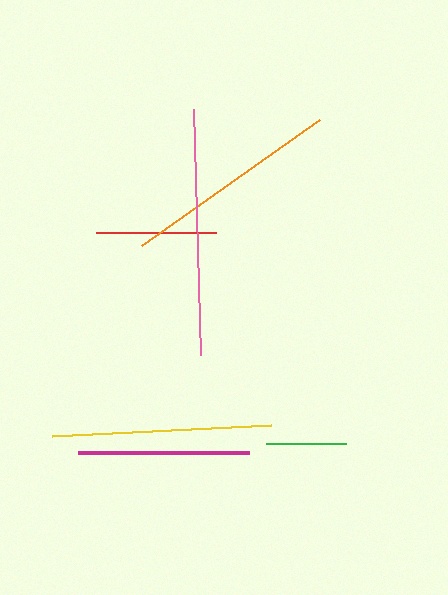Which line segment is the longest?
The pink line is the longest at approximately 246 pixels.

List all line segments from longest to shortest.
From longest to shortest: pink, yellow, orange, magenta, red, green.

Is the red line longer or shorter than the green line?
The red line is longer than the green line.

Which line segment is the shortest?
The green line is the shortest at approximately 80 pixels.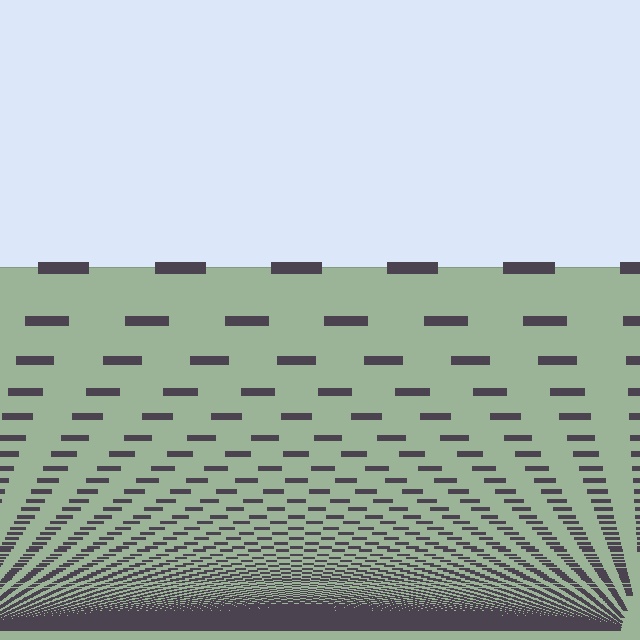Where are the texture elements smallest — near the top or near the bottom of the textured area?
Near the bottom.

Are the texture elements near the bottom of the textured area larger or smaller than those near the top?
Smaller. The gradient is inverted — elements near the bottom are smaller and denser.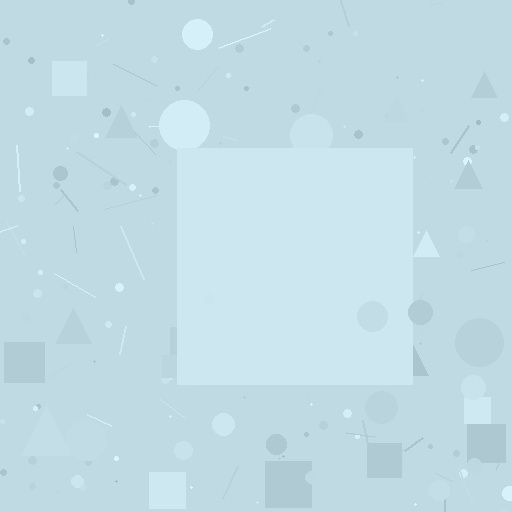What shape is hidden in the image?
A square is hidden in the image.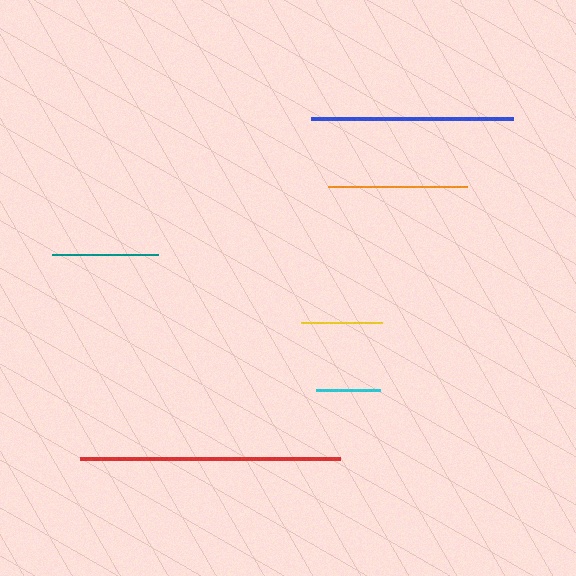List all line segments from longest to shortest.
From longest to shortest: red, blue, orange, teal, yellow, cyan.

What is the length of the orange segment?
The orange segment is approximately 138 pixels long.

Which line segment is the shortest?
The cyan line is the shortest at approximately 64 pixels.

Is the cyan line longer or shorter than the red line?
The red line is longer than the cyan line.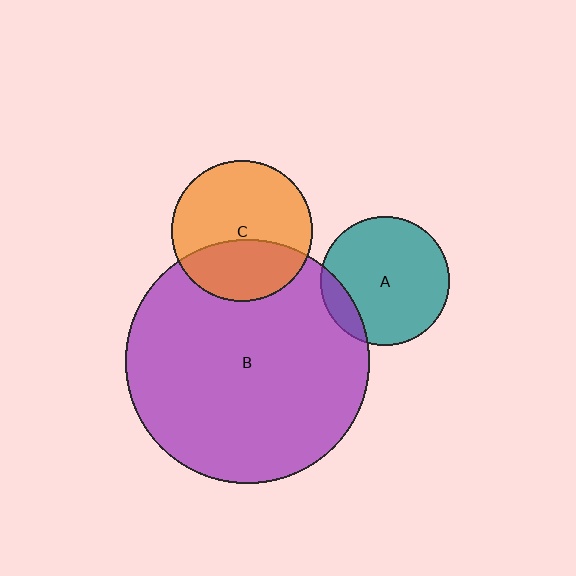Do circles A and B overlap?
Yes.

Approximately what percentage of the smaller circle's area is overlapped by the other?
Approximately 15%.